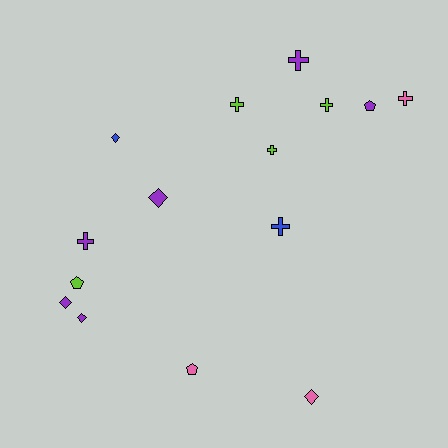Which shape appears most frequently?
Cross, with 7 objects.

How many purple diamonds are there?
There are 3 purple diamonds.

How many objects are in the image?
There are 15 objects.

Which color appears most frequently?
Purple, with 6 objects.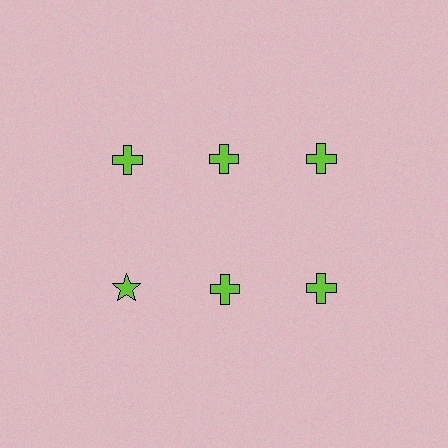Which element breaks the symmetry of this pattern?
The lime star in the second row, leftmost column breaks the symmetry. All other shapes are lime crosses.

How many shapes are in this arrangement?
There are 6 shapes arranged in a grid pattern.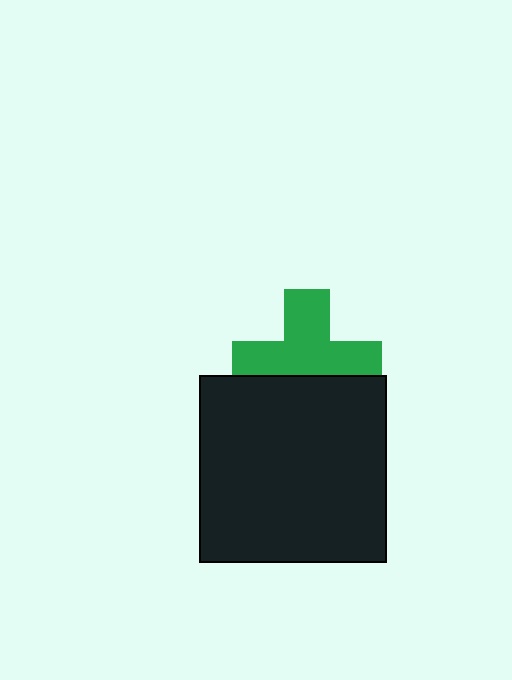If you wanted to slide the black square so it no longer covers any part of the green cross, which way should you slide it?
Slide it down — that is the most direct way to separate the two shapes.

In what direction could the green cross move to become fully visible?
The green cross could move up. That would shift it out from behind the black square entirely.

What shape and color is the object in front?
The object in front is a black square.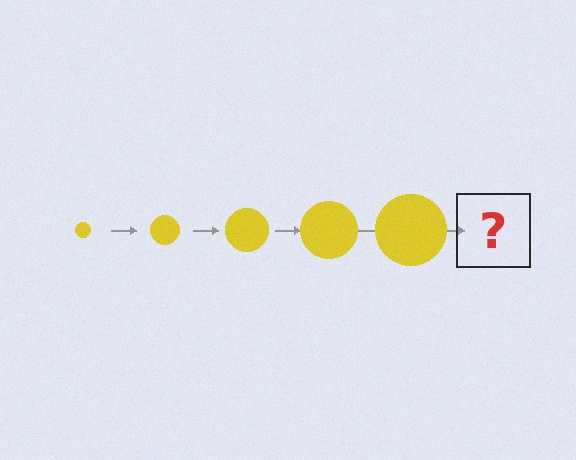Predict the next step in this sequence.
The next step is a yellow circle, larger than the previous one.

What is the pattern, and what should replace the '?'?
The pattern is that the circle gets progressively larger each step. The '?' should be a yellow circle, larger than the previous one.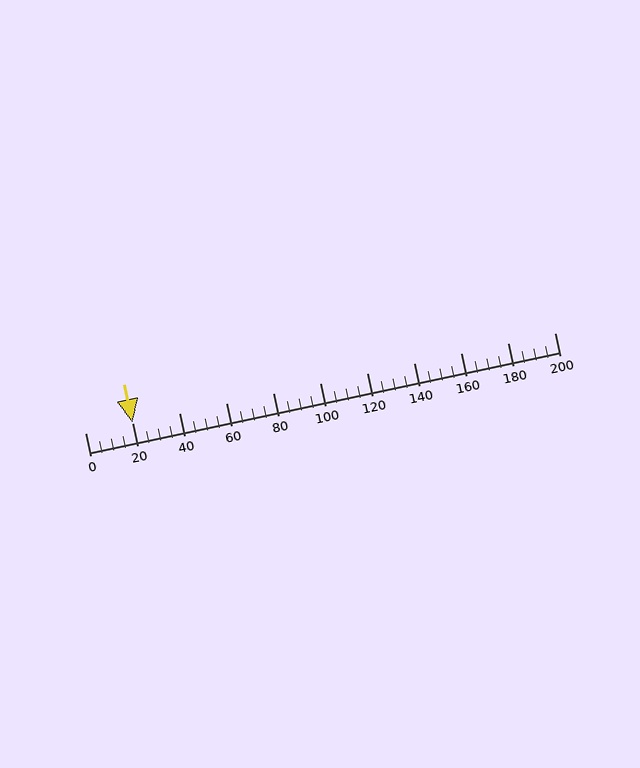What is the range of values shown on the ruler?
The ruler shows values from 0 to 200.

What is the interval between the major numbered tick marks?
The major tick marks are spaced 20 units apart.